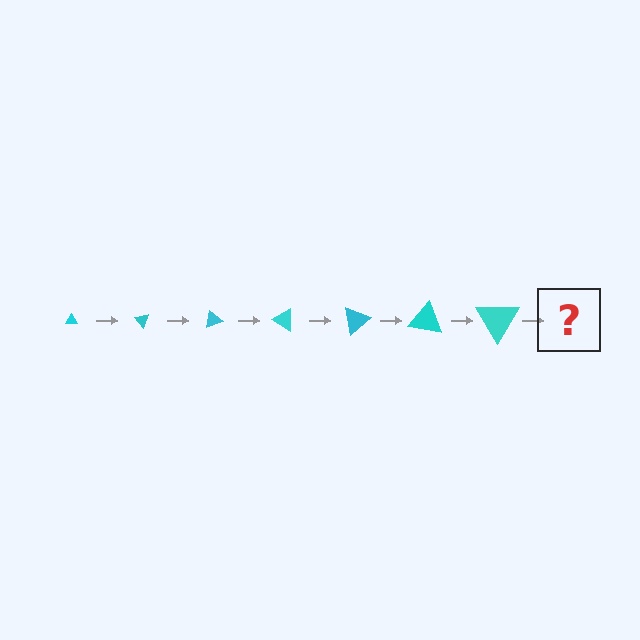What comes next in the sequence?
The next element should be a triangle, larger than the previous one and rotated 350 degrees from the start.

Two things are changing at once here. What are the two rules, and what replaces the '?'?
The two rules are that the triangle grows larger each step and it rotates 50 degrees each step. The '?' should be a triangle, larger than the previous one and rotated 350 degrees from the start.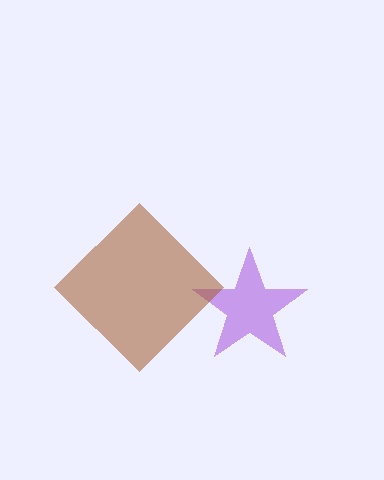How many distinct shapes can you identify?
There are 2 distinct shapes: a purple star, a brown diamond.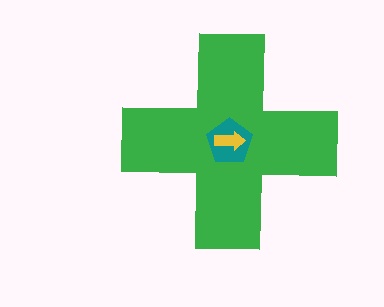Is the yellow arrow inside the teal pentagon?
Yes.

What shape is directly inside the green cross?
The teal pentagon.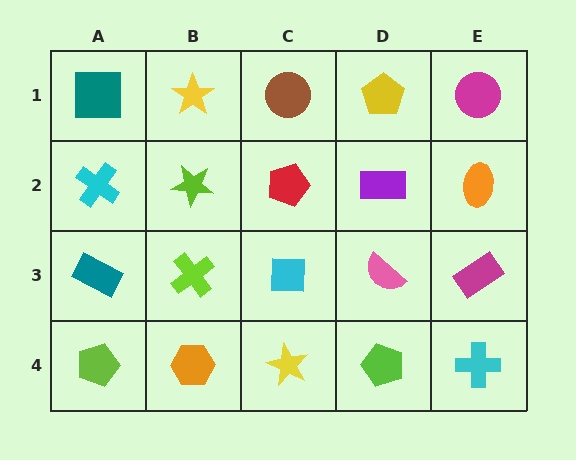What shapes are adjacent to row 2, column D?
A yellow pentagon (row 1, column D), a pink semicircle (row 3, column D), a red pentagon (row 2, column C), an orange ellipse (row 2, column E).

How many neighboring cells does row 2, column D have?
4.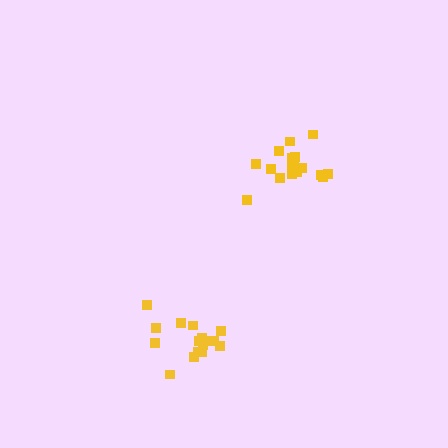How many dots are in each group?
Group 1: 17 dots, Group 2: 16 dots (33 total).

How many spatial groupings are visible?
There are 2 spatial groupings.